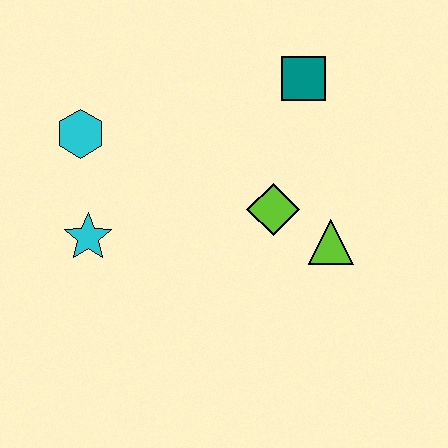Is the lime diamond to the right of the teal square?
No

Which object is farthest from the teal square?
The cyan star is farthest from the teal square.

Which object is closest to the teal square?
The lime diamond is closest to the teal square.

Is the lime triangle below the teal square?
Yes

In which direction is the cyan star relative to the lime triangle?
The cyan star is to the left of the lime triangle.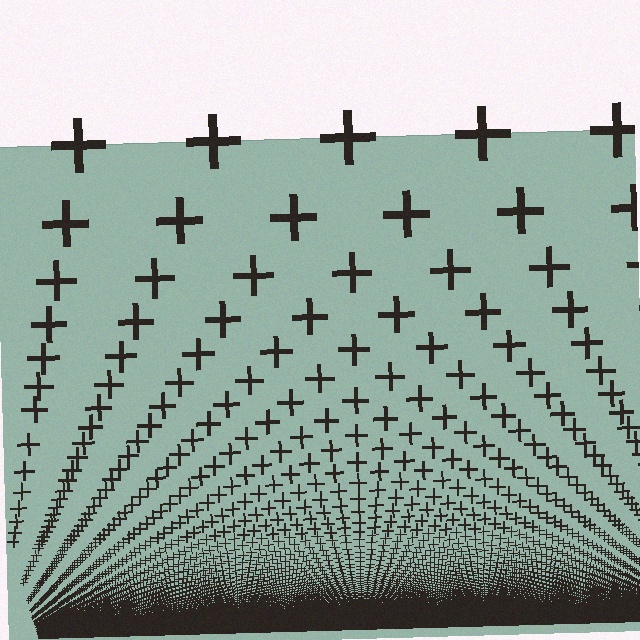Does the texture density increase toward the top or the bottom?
Density increases toward the bottom.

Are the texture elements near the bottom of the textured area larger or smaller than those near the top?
Smaller. The gradient is inverted — elements near the bottom are smaller and denser.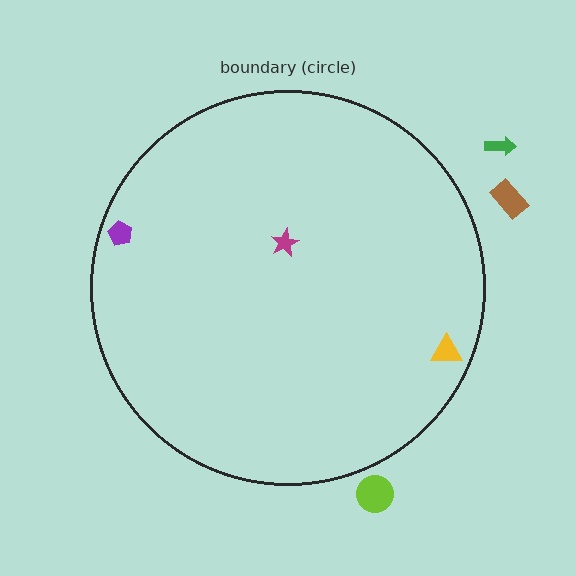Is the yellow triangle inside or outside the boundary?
Inside.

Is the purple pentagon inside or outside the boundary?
Inside.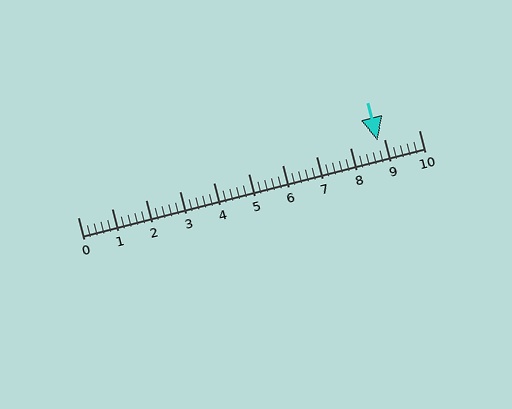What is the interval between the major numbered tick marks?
The major tick marks are spaced 1 units apart.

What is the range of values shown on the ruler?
The ruler shows values from 0 to 10.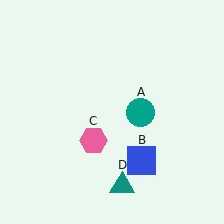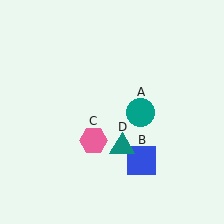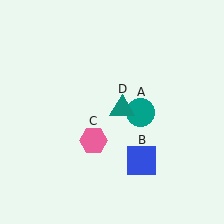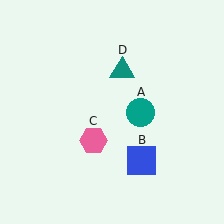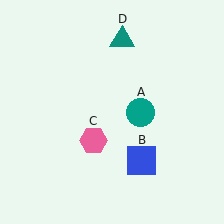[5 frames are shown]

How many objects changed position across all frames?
1 object changed position: teal triangle (object D).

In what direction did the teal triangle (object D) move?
The teal triangle (object D) moved up.